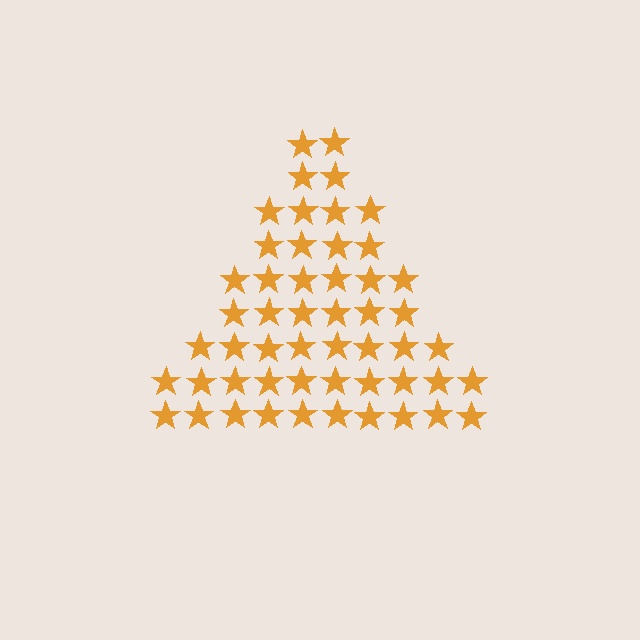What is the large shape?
The large shape is a triangle.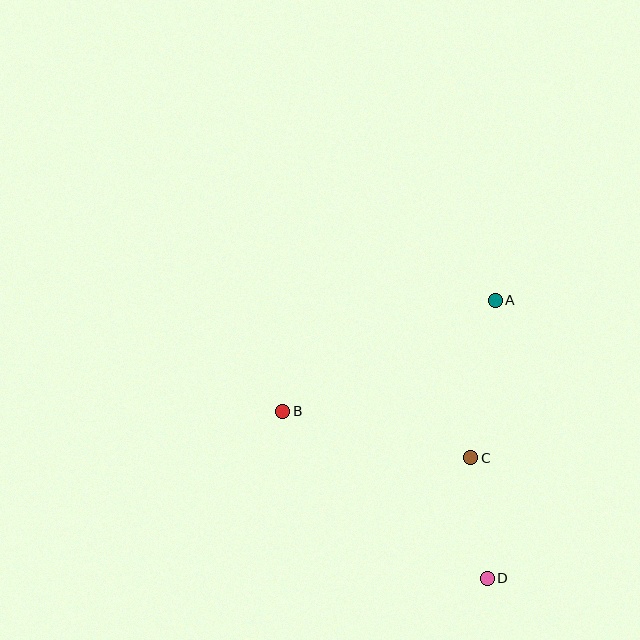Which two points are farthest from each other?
Points A and D are farthest from each other.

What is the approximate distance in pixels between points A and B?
The distance between A and B is approximately 240 pixels.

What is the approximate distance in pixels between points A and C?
The distance between A and C is approximately 160 pixels.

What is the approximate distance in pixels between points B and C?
The distance between B and C is approximately 194 pixels.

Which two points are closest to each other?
Points C and D are closest to each other.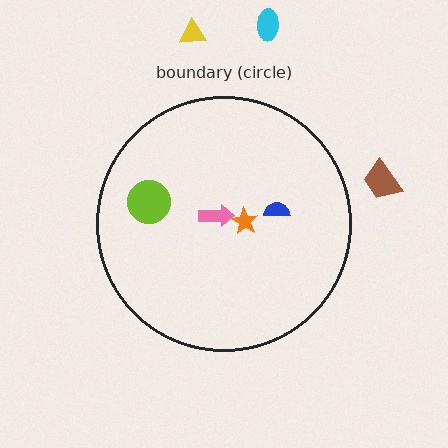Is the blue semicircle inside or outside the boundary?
Inside.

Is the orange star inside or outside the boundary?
Inside.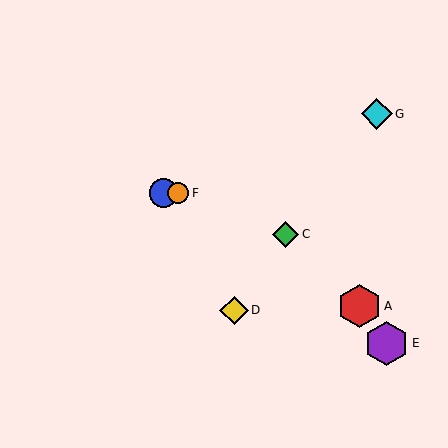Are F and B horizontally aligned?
Yes, both are at y≈193.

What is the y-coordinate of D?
Object D is at y≈310.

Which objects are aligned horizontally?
Objects B, F are aligned horizontally.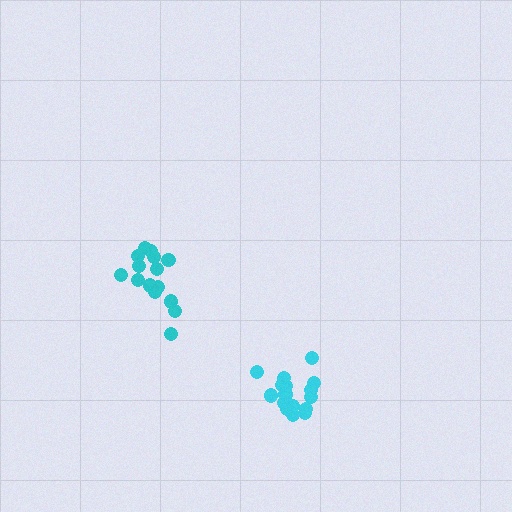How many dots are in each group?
Group 1: 15 dots, Group 2: 16 dots (31 total).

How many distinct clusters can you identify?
There are 2 distinct clusters.